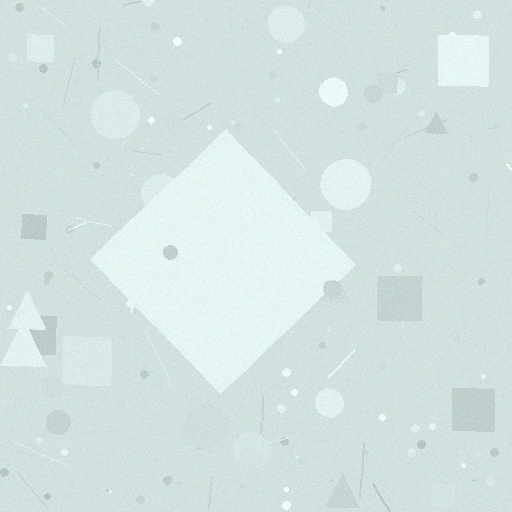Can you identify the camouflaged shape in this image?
The camouflaged shape is a diamond.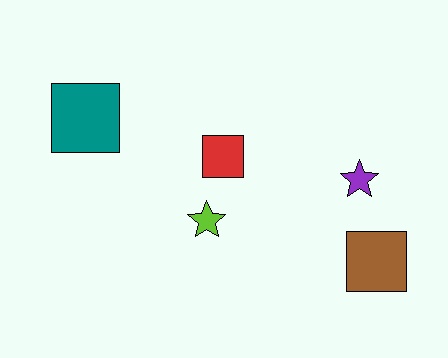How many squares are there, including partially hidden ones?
There are 3 squares.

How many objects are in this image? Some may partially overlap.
There are 5 objects.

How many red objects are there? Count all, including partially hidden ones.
There is 1 red object.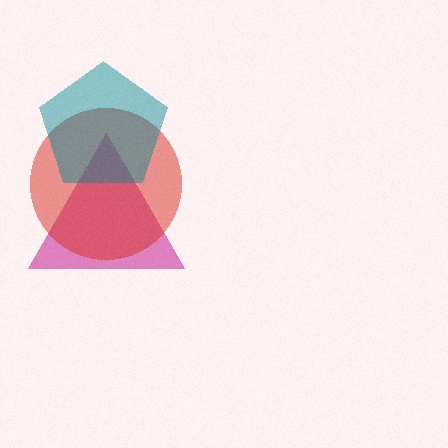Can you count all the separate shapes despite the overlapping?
Yes, there are 3 separate shapes.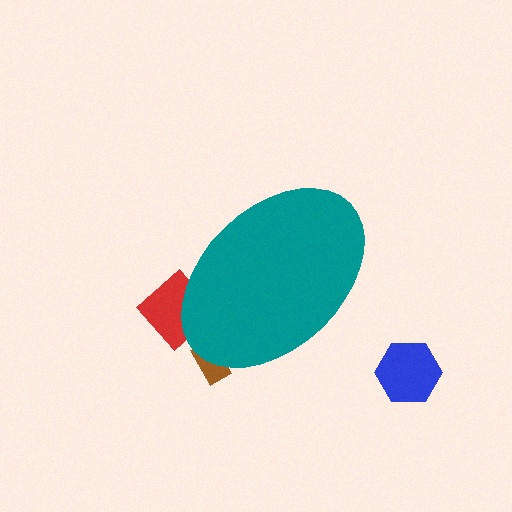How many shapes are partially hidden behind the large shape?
2 shapes are partially hidden.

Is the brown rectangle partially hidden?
Yes, the brown rectangle is partially hidden behind the teal ellipse.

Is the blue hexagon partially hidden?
No, the blue hexagon is fully visible.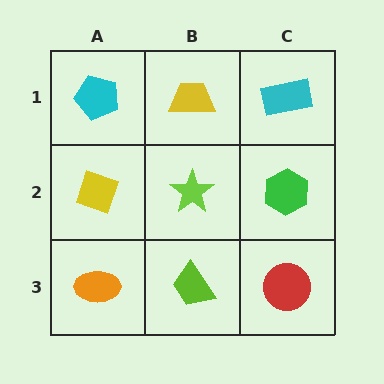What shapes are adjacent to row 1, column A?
A yellow diamond (row 2, column A), a yellow trapezoid (row 1, column B).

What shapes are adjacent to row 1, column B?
A lime star (row 2, column B), a cyan pentagon (row 1, column A), a cyan rectangle (row 1, column C).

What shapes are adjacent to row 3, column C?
A green hexagon (row 2, column C), a lime trapezoid (row 3, column B).